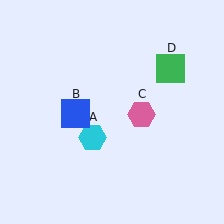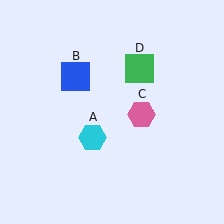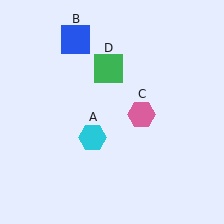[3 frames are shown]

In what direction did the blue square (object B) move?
The blue square (object B) moved up.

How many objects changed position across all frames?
2 objects changed position: blue square (object B), green square (object D).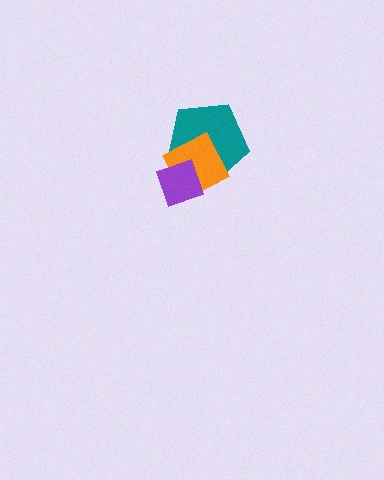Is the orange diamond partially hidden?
Yes, it is partially covered by another shape.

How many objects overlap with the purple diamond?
2 objects overlap with the purple diamond.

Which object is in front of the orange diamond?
The purple diamond is in front of the orange diamond.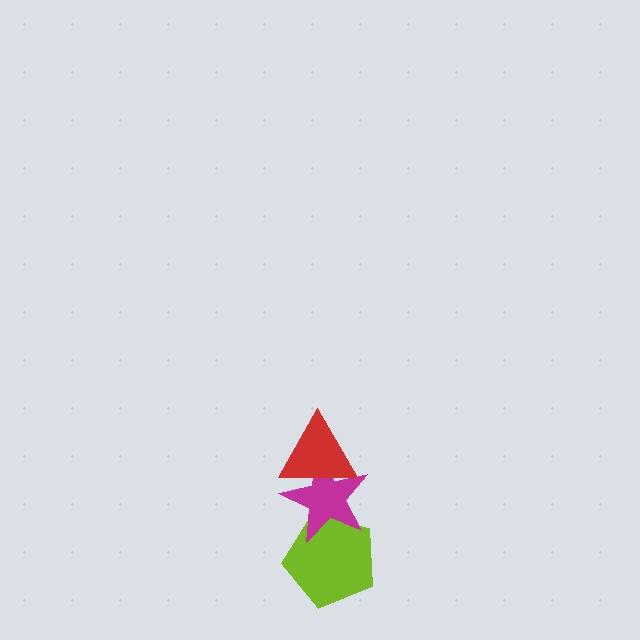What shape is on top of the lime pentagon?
The magenta star is on top of the lime pentagon.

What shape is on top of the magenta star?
The red triangle is on top of the magenta star.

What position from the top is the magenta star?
The magenta star is 2nd from the top.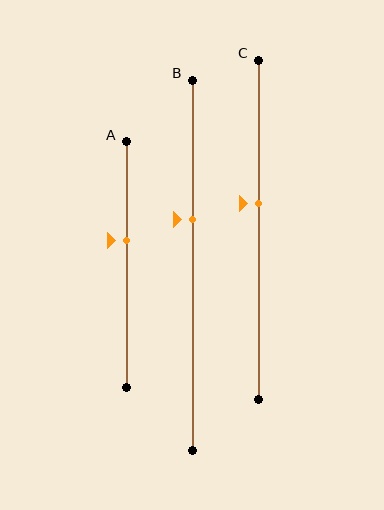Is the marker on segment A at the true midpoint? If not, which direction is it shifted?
No, the marker on segment A is shifted upward by about 10% of the segment length.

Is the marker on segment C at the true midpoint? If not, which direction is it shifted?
No, the marker on segment C is shifted upward by about 8% of the segment length.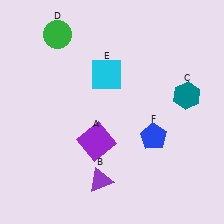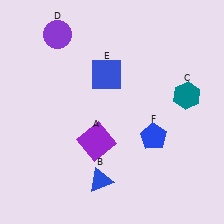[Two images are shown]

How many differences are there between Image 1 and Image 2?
There are 3 differences between the two images.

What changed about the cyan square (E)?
In Image 1, E is cyan. In Image 2, it changed to blue.